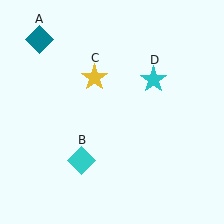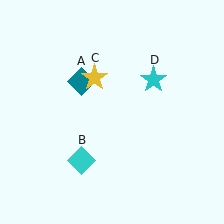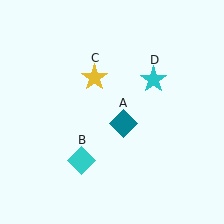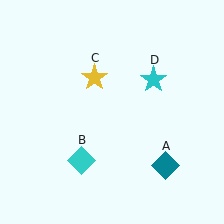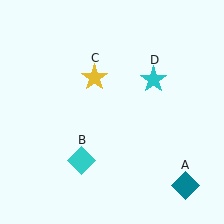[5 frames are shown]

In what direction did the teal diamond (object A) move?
The teal diamond (object A) moved down and to the right.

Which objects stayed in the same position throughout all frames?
Cyan diamond (object B) and yellow star (object C) and cyan star (object D) remained stationary.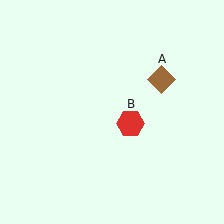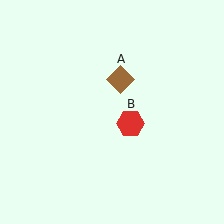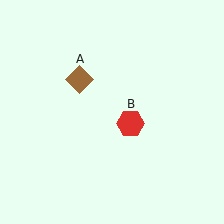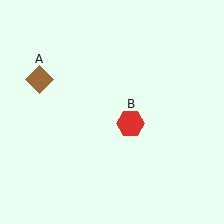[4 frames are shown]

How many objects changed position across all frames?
1 object changed position: brown diamond (object A).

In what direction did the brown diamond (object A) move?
The brown diamond (object A) moved left.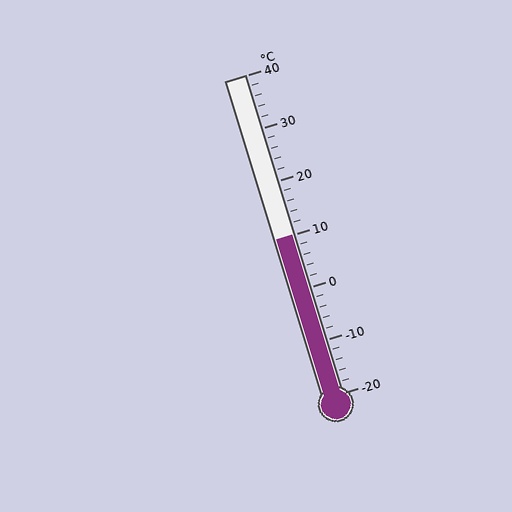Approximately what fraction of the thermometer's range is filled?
The thermometer is filled to approximately 50% of its range.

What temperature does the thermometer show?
The thermometer shows approximately 10°C.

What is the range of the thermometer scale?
The thermometer scale ranges from -20°C to 40°C.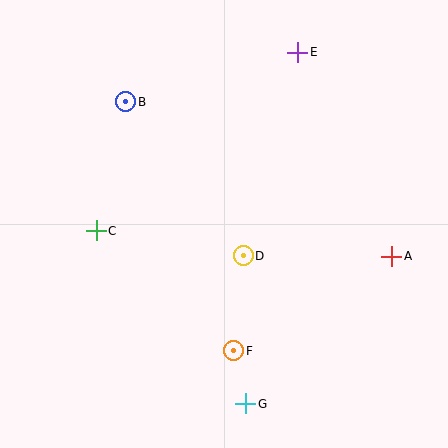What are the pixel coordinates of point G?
Point G is at (246, 404).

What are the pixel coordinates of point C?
Point C is at (96, 231).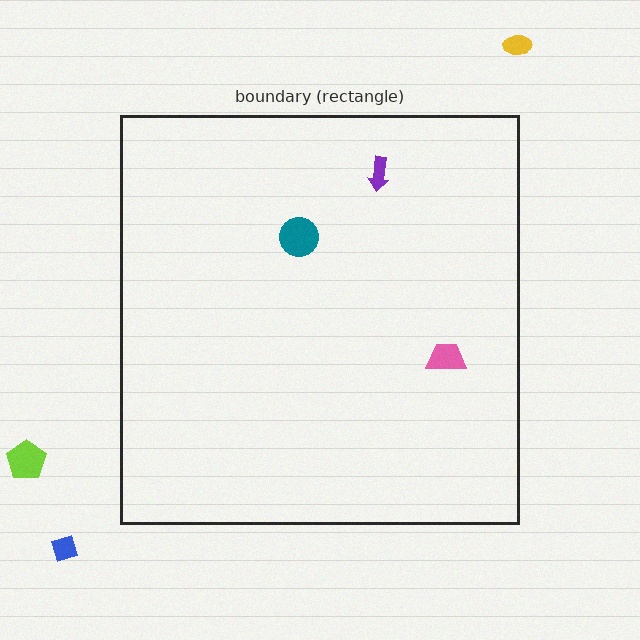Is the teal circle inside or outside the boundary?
Inside.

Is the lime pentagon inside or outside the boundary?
Outside.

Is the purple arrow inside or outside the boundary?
Inside.